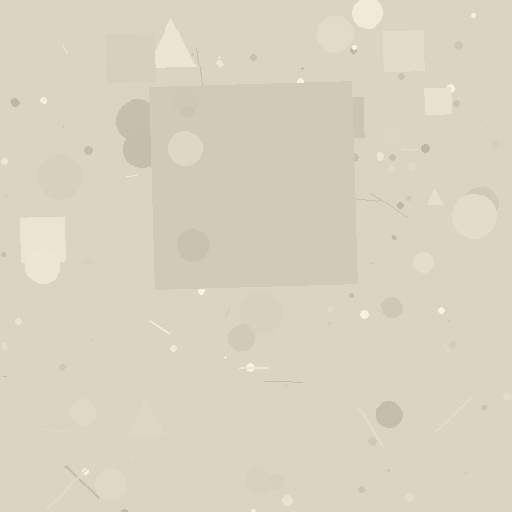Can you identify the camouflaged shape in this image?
The camouflaged shape is a square.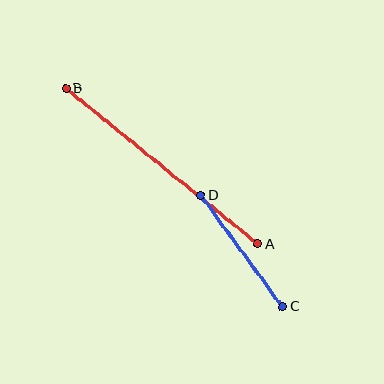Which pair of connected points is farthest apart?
Points A and B are farthest apart.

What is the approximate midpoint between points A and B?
The midpoint is at approximately (162, 166) pixels.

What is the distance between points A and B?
The distance is approximately 247 pixels.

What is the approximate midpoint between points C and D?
The midpoint is at approximately (242, 251) pixels.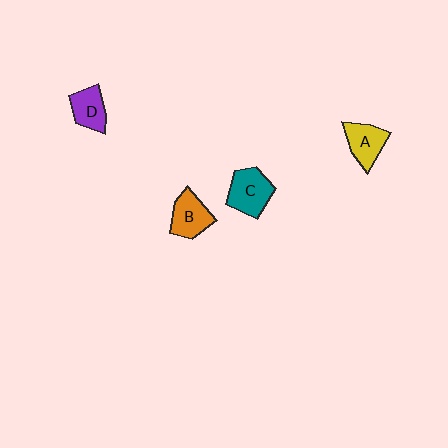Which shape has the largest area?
Shape C (teal).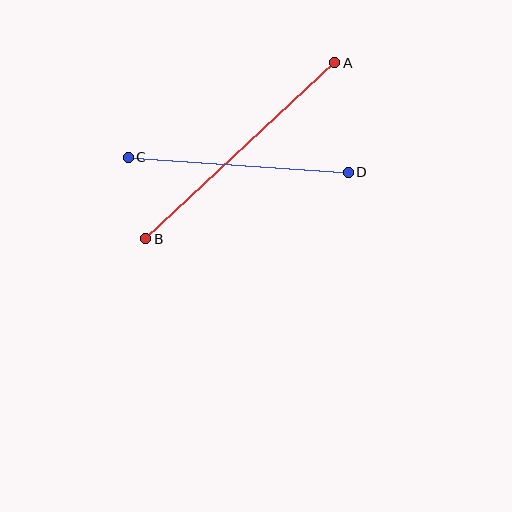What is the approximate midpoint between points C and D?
The midpoint is at approximately (238, 165) pixels.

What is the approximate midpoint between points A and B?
The midpoint is at approximately (240, 151) pixels.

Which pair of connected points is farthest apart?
Points A and B are farthest apart.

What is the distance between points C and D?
The distance is approximately 221 pixels.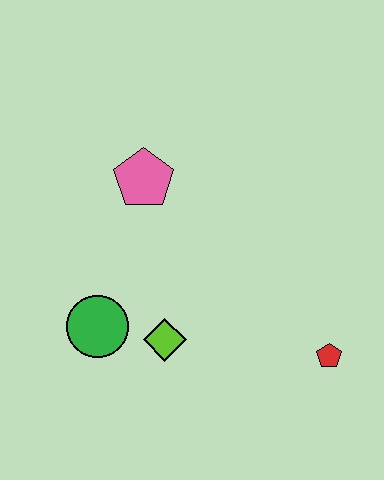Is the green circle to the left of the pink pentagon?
Yes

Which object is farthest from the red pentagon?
The pink pentagon is farthest from the red pentagon.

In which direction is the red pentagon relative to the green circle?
The red pentagon is to the right of the green circle.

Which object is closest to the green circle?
The lime diamond is closest to the green circle.